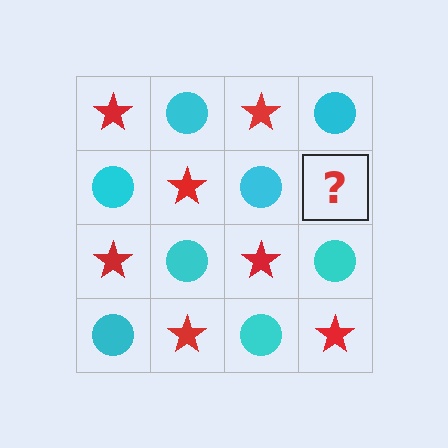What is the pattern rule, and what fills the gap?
The rule is that it alternates red star and cyan circle in a checkerboard pattern. The gap should be filled with a red star.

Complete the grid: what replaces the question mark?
The question mark should be replaced with a red star.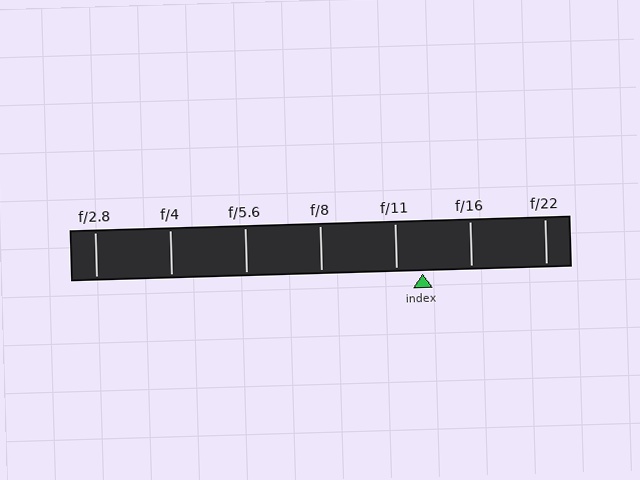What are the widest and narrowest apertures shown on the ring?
The widest aperture shown is f/2.8 and the narrowest is f/22.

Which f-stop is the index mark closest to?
The index mark is closest to f/11.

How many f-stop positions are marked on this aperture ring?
There are 7 f-stop positions marked.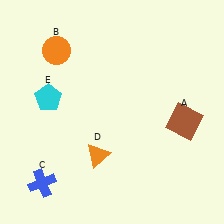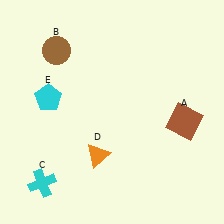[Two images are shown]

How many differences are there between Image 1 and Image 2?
There are 2 differences between the two images.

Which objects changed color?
B changed from orange to brown. C changed from blue to cyan.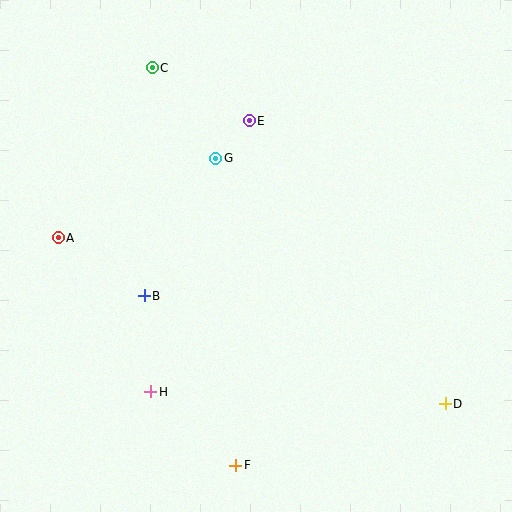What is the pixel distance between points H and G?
The distance between H and G is 242 pixels.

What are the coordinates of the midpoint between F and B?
The midpoint between F and B is at (190, 381).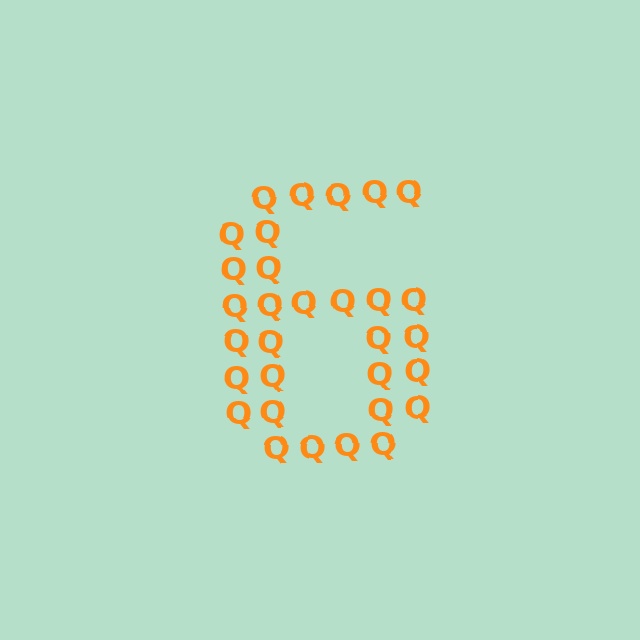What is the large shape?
The large shape is the digit 6.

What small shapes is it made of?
It is made of small letter Q's.